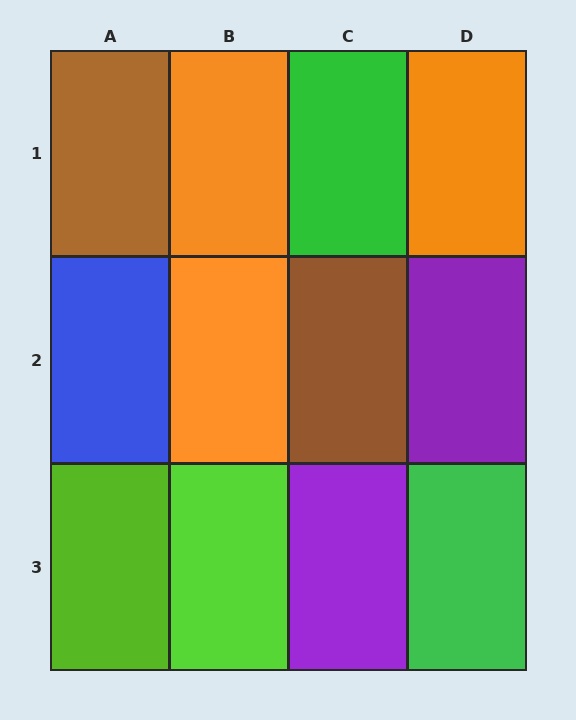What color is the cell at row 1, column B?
Orange.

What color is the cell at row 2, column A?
Blue.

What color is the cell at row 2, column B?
Orange.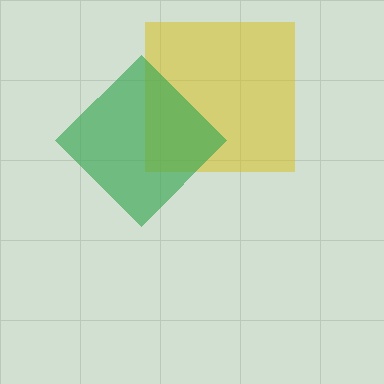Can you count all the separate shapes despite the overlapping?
Yes, there are 2 separate shapes.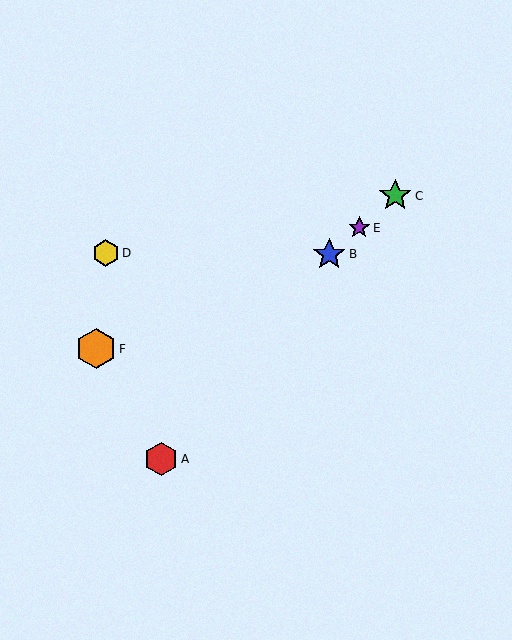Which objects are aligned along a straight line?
Objects B, C, E are aligned along a straight line.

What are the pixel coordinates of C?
Object C is at (395, 196).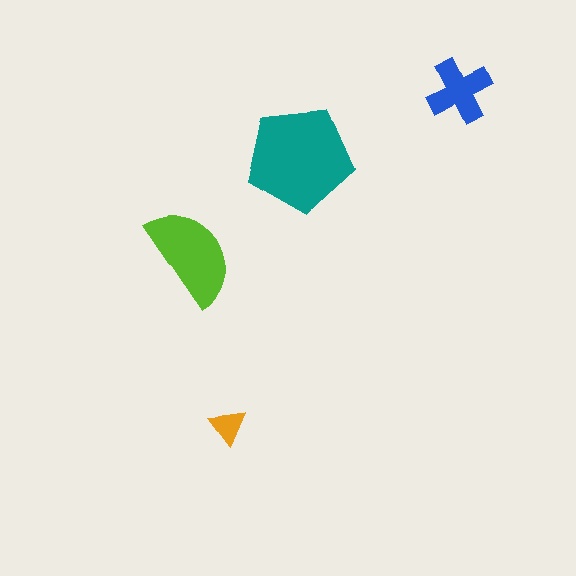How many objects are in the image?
There are 4 objects in the image.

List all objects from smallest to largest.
The orange triangle, the blue cross, the lime semicircle, the teal pentagon.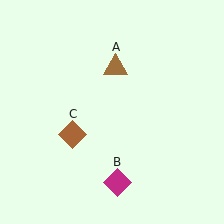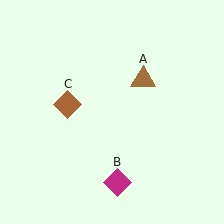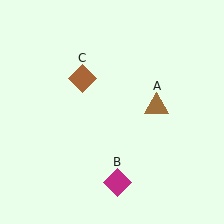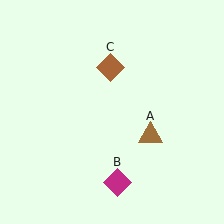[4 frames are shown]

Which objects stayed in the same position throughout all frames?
Magenta diamond (object B) remained stationary.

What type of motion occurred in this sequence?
The brown triangle (object A), brown diamond (object C) rotated clockwise around the center of the scene.